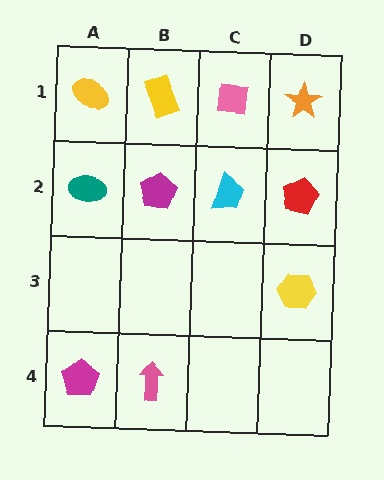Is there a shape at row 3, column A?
No, that cell is empty.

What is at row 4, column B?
A pink arrow.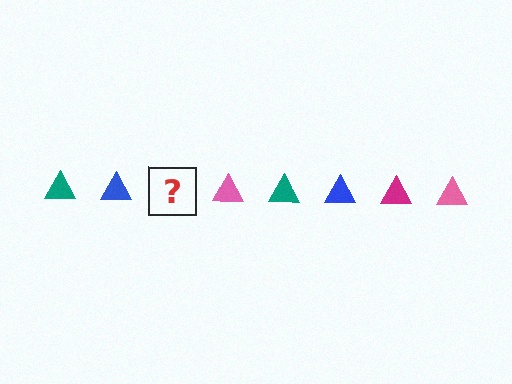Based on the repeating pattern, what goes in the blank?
The blank should be a magenta triangle.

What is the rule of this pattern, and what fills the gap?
The rule is that the pattern cycles through teal, blue, magenta, pink triangles. The gap should be filled with a magenta triangle.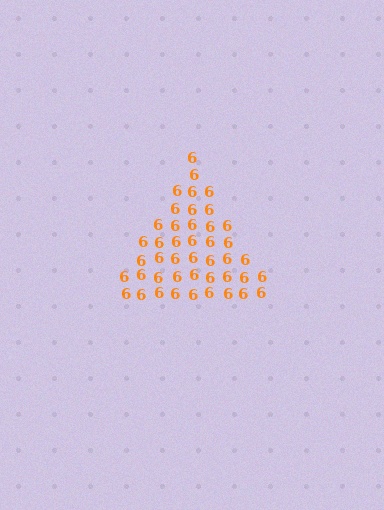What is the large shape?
The large shape is a triangle.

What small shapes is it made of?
It is made of small digit 6's.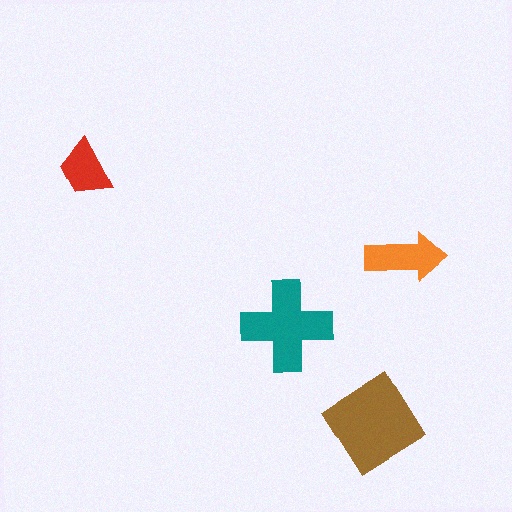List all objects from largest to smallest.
The brown diamond, the teal cross, the orange arrow, the red trapezoid.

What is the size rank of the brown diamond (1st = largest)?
1st.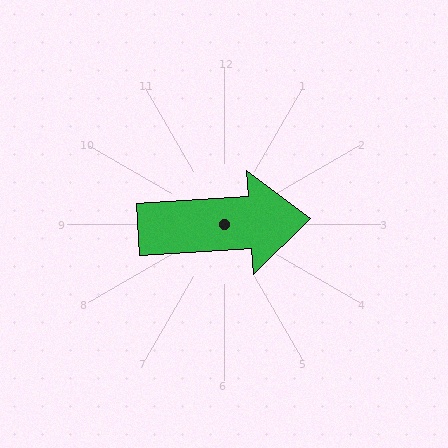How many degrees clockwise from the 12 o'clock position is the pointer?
Approximately 86 degrees.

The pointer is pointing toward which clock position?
Roughly 3 o'clock.